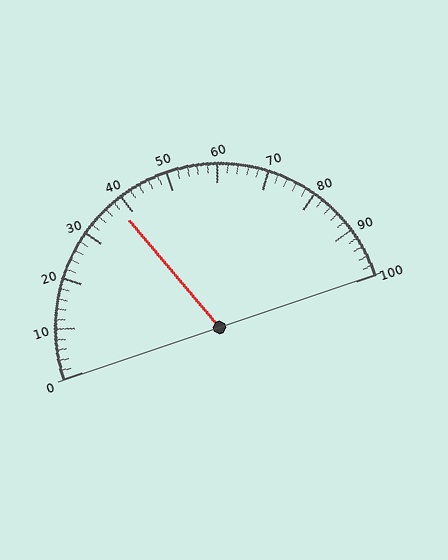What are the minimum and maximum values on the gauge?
The gauge ranges from 0 to 100.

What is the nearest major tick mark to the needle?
The nearest major tick mark is 40.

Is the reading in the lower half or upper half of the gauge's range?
The reading is in the lower half of the range (0 to 100).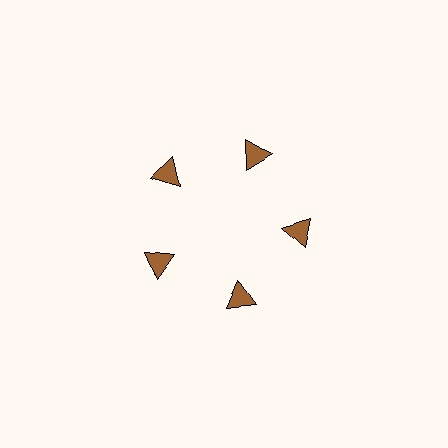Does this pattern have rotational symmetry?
Yes, this pattern has 5-fold rotational symmetry. It looks the same after rotating 72 degrees around the center.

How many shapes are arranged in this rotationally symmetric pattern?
There are 5 shapes, arranged in 5 groups of 1.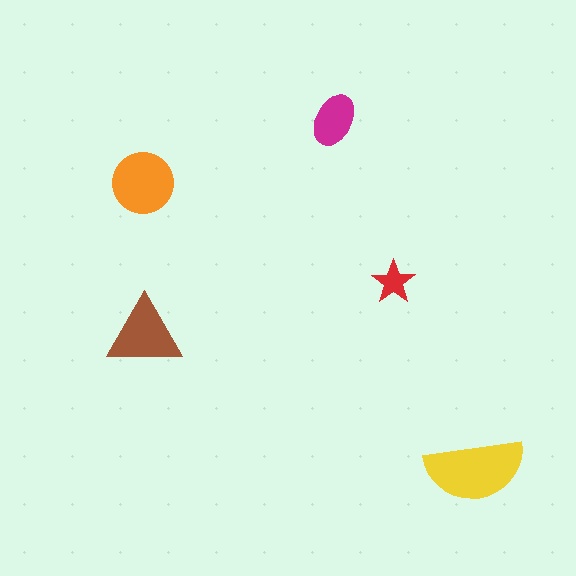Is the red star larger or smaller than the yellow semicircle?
Smaller.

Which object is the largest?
The yellow semicircle.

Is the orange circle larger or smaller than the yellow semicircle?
Smaller.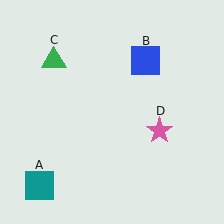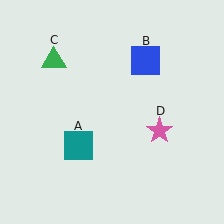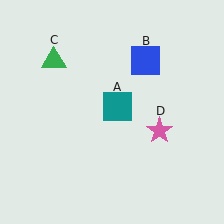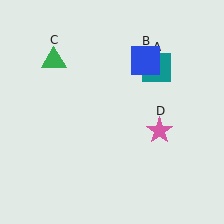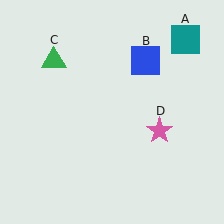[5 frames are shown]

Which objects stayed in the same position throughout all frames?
Blue square (object B) and green triangle (object C) and pink star (object D) remained stationary.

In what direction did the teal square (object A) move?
The teal square (object A) moved up and to the right.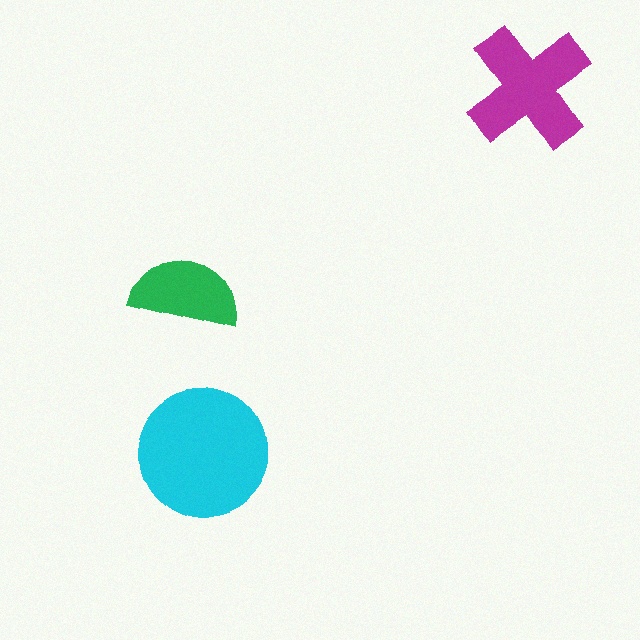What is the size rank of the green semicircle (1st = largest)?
3rd.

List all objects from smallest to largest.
The green semicircle, the magenta cross, the cyan circle.